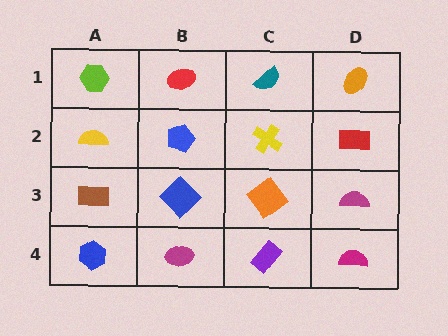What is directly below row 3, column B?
A magenta ellipse.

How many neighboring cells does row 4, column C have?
3.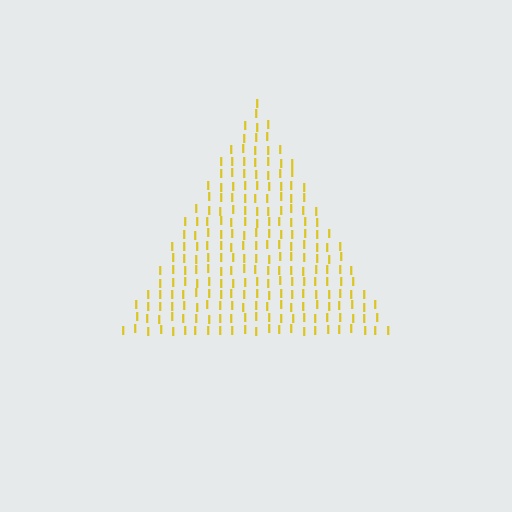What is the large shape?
The large shape is a triangle.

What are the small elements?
The small elements are letter I's.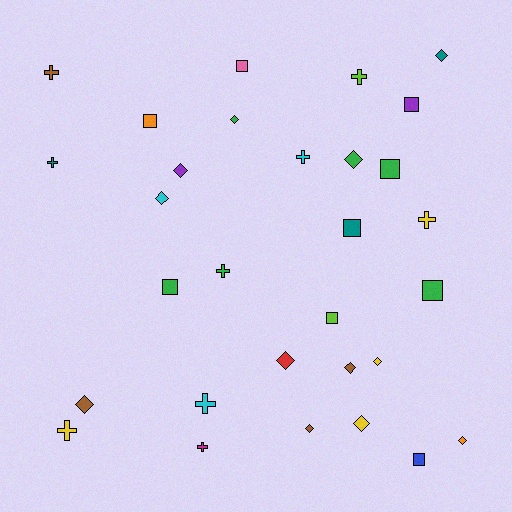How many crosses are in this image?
There are 9 crosses.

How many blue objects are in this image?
There is 1 blue object.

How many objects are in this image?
There are 30 objects.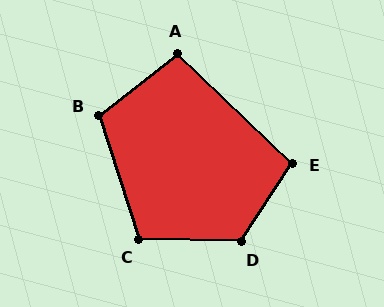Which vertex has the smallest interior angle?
A, at approximately 98 degrees.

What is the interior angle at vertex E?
Approximately 100 degrees (obtuse).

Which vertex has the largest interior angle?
D, at approximately 122 degrees.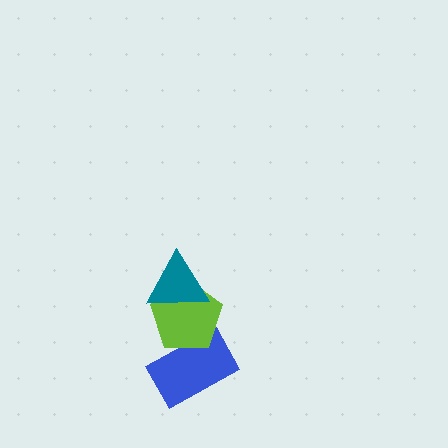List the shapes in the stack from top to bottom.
From top to bottom: the teal triangle, the lime pentagon, the blue rectangle.